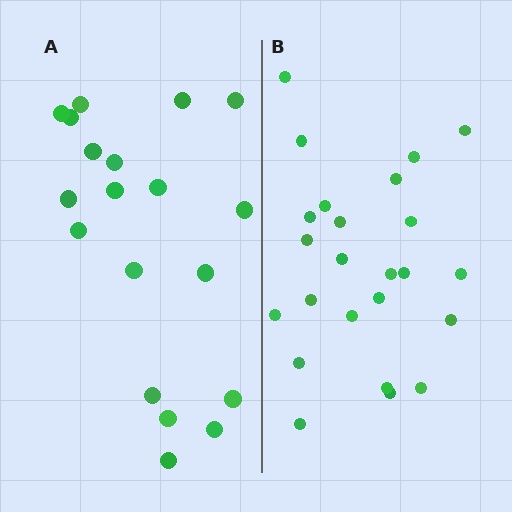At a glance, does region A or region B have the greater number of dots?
Region B (the right region) has more dots.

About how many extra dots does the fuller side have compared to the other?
Region B has about 5 more dots than region A.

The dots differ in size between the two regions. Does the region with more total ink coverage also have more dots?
No. Region A has more total ink coverage because its dots are larger, but region B actually contains more individual dots. Total area can be misleading — the number of items is what matters here.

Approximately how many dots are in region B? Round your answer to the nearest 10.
About 20 dots. (The exact count is 24, which rounds to 20.)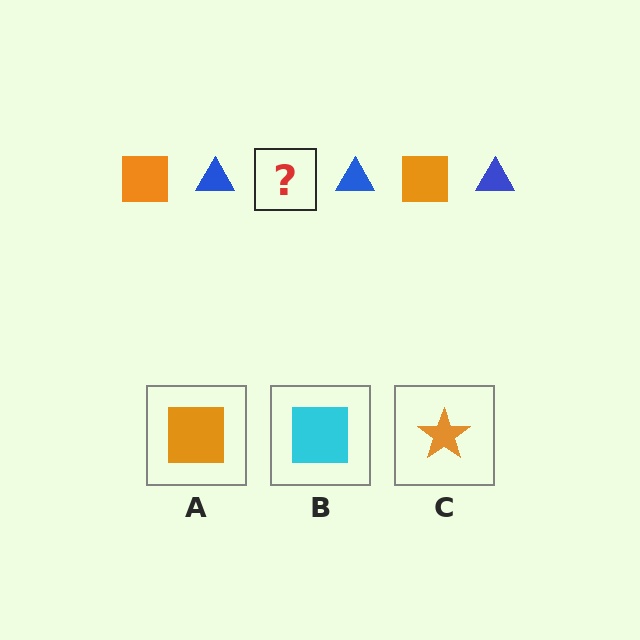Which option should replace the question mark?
Option A.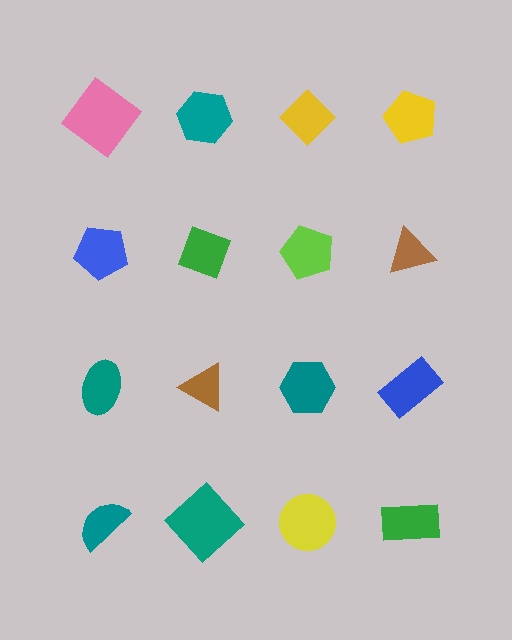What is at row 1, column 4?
A yellow pentagon.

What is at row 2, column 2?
A green diamond.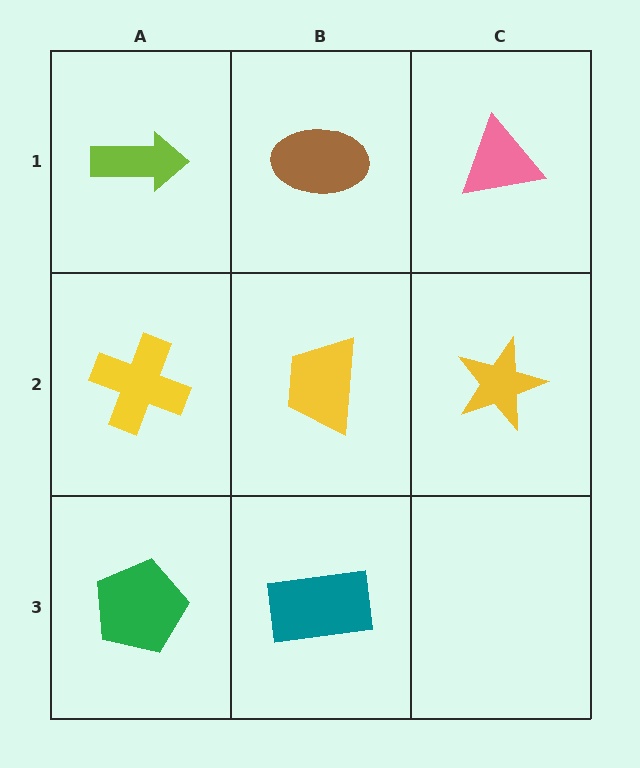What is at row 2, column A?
A yellow cross.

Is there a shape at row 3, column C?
No, that cell is empty.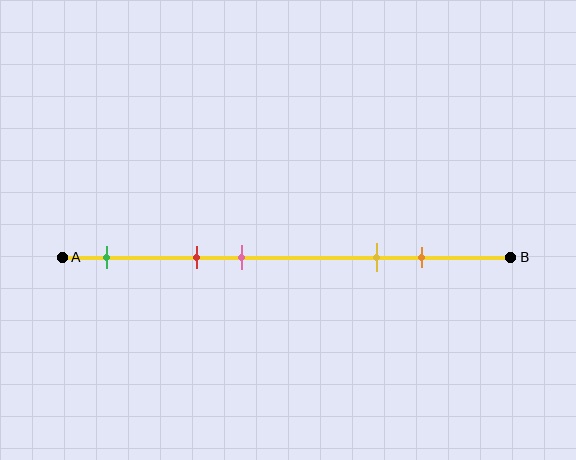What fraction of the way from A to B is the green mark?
The green mark is approximately 10% (0.1) of the way from A to B.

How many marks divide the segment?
There are 5 marks dividing the segment.